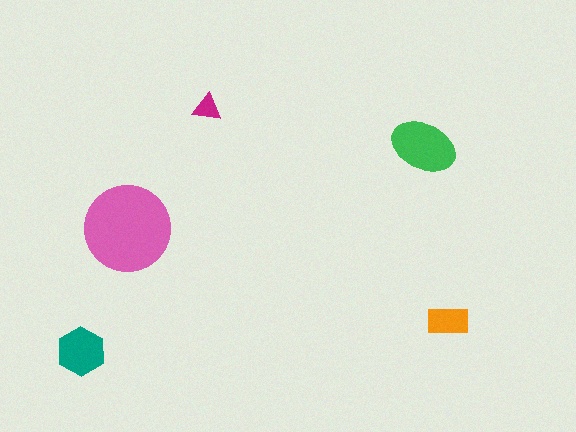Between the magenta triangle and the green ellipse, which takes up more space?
The green ellipse.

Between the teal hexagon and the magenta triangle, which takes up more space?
The teal hexagon.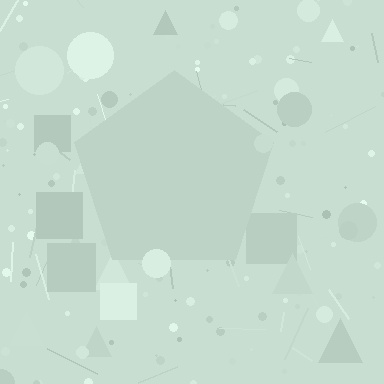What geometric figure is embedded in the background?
A pentagon is embedded in the background.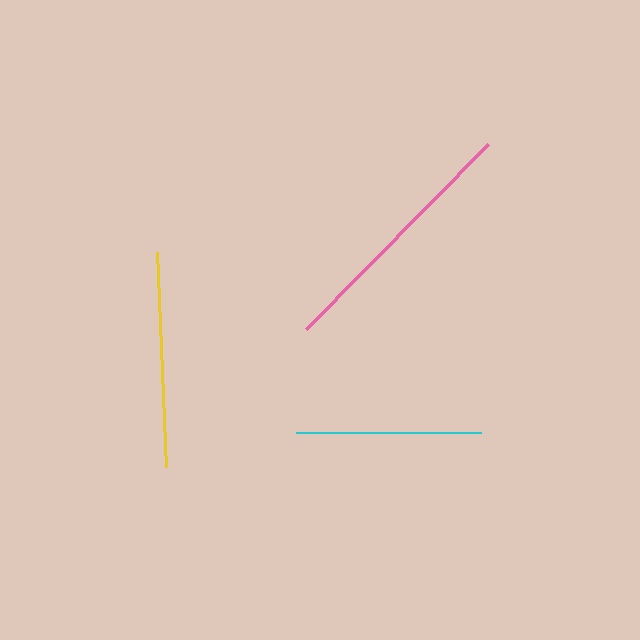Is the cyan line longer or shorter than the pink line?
The pink line is longer than the cyan line.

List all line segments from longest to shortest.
From longest to shortest: pink, yellow, cyan.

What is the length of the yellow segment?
The yellow segment is approximately 215 pixels long.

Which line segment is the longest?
The pink line is the longest at approximately 260 pixels.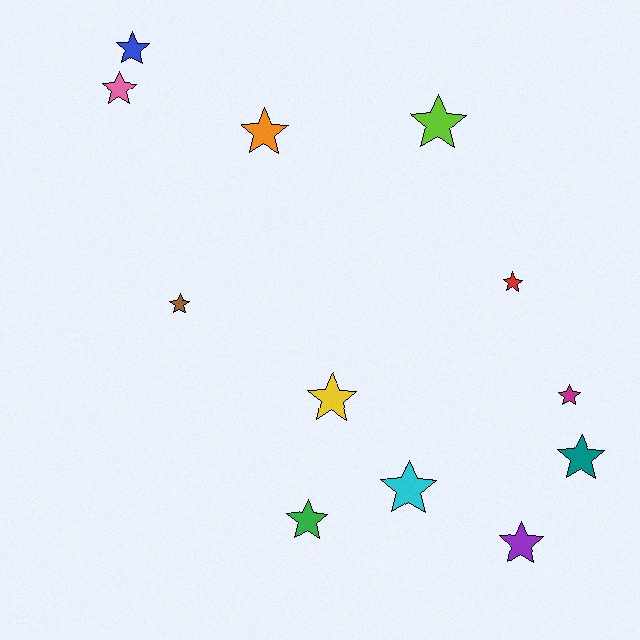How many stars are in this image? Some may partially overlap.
There are 12 stars.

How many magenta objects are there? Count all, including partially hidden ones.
There is 1 magenta object.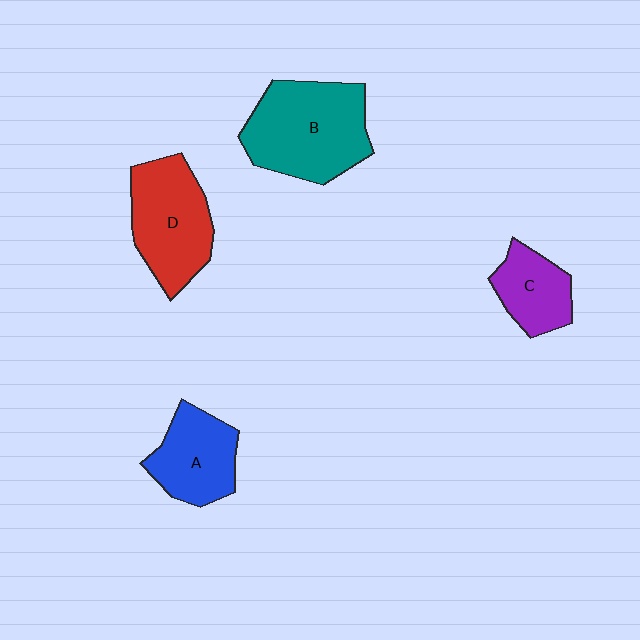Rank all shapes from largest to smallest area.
From largest to smallest: B (teal), D (red), A (blue), C (purple).